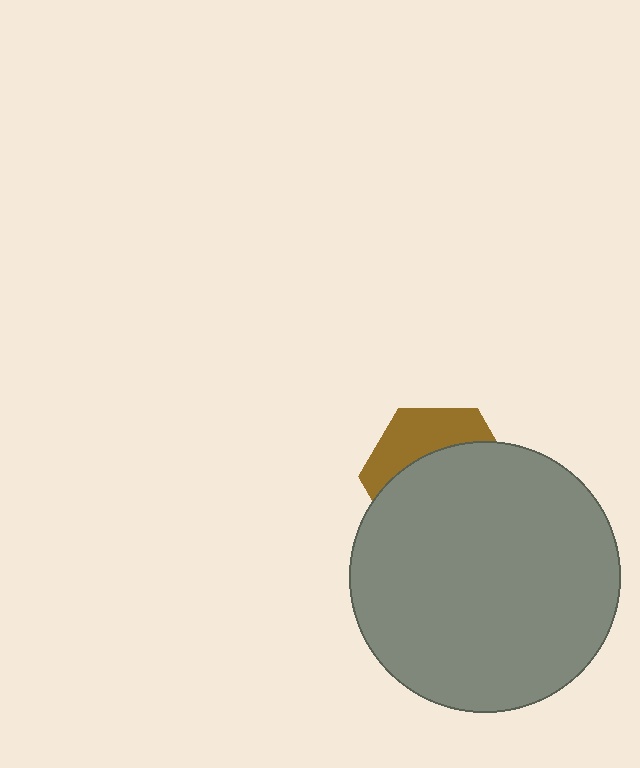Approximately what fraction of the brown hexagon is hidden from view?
Roughly 66% of the brown hexagon is hidden behind the gray circle.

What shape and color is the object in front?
The object in front is a gray circle.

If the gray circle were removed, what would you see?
You would see the complete brown hexagon.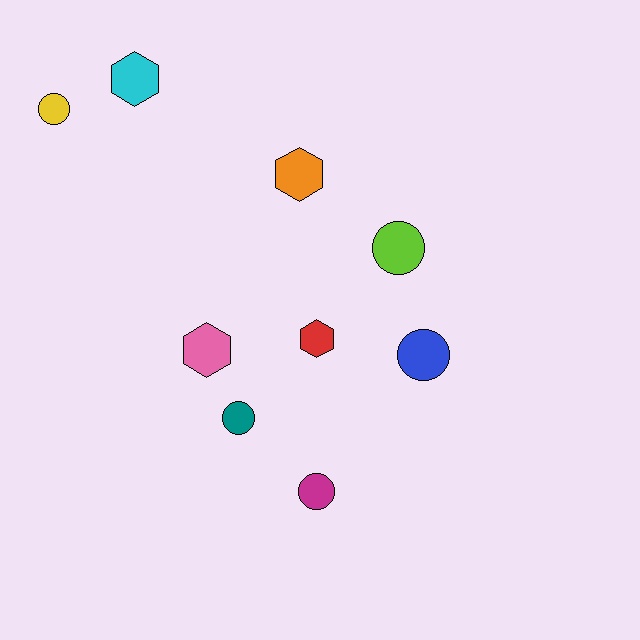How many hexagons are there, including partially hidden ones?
There are 4 hexagons.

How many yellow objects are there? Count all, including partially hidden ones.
There is 1 yellow object.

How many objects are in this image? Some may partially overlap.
There are 9 objects.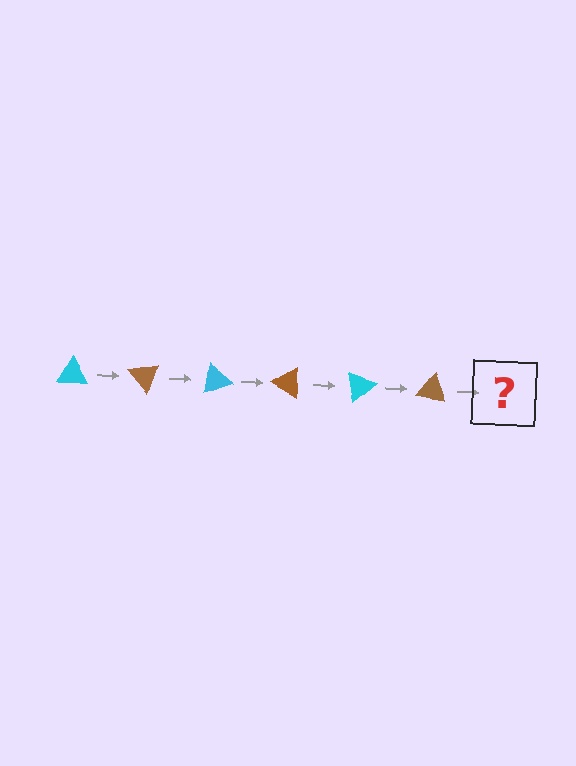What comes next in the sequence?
The next element should be a cyan triangle, rotated 300 degrees from the start.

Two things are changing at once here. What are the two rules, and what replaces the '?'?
The two rules are that it rotates 50 degrees each step and the color cycles through cyan and brown. The '?' should be a cyan triangle, rotated 300 degrees from the start.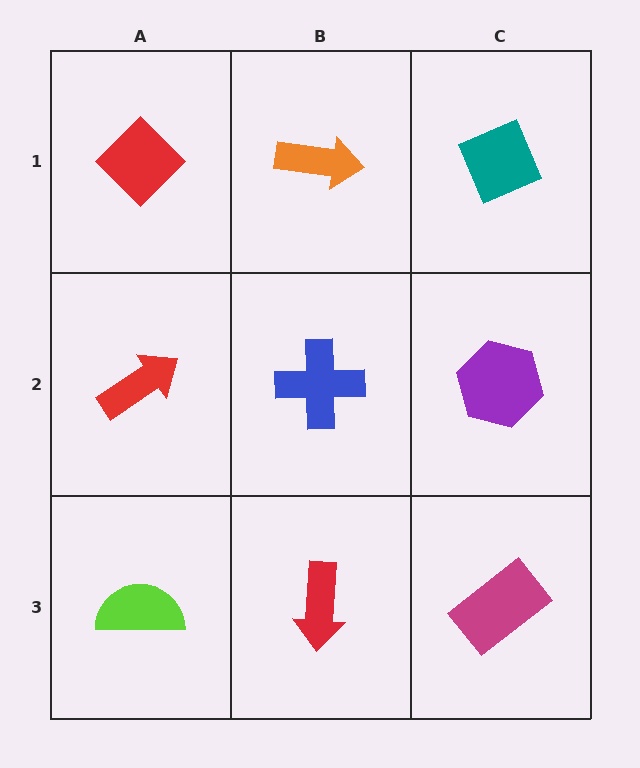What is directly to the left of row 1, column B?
A red diamond.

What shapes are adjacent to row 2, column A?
A red diamond (row 1, column A), a lime semicircle (row 3, column A), a blue cross (row 2, column B).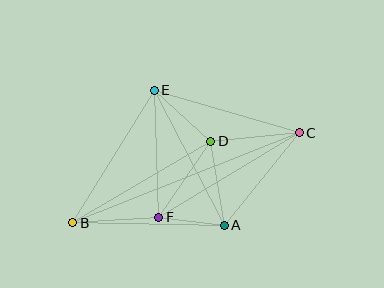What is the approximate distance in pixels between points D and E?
The distance between D and E is approximately 76 pixels.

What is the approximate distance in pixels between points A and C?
The distance between A and C is approximately 120 pixels.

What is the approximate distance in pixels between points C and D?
The distance between C and D is approximately 89 pixels.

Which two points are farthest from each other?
Points B and C are farthest from each other.